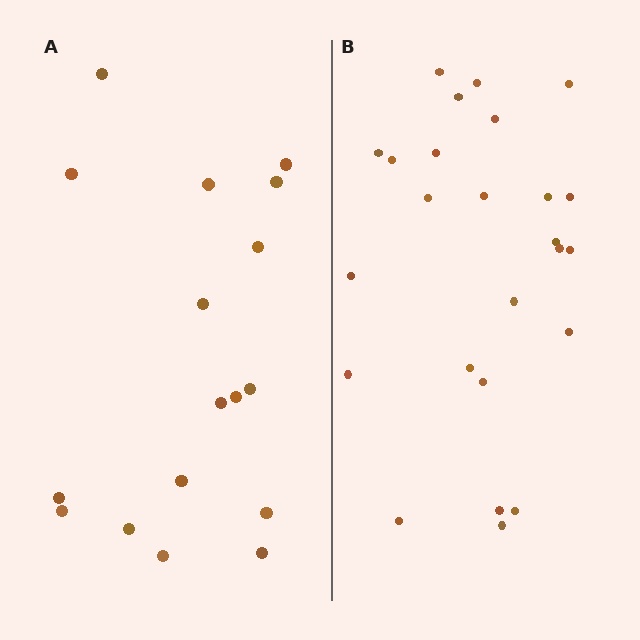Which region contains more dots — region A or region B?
Region B (the right region) has more dots.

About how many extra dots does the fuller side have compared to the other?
Region B has roughly 8 or so more dots than region A.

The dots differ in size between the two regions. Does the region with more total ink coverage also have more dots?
No. Region A has more total ink coverage because its dots are larger, but region B actually contains more individual dots. Total area can be misleading — the number of items is what matters here.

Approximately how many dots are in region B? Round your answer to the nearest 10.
About 20 dots. (The exact count is 25, which rounds to 20.)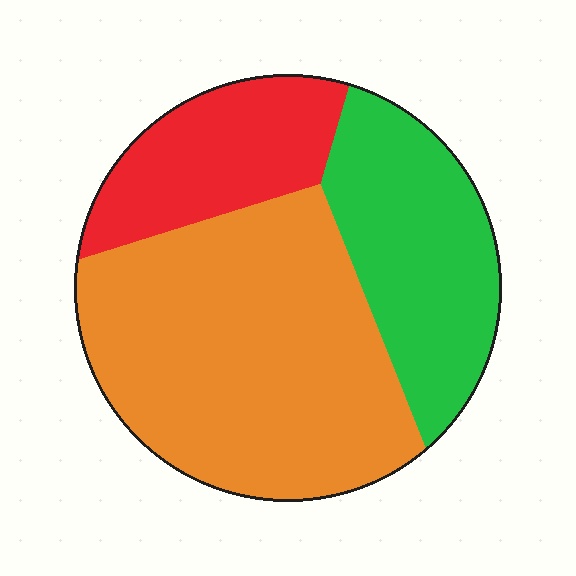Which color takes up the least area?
Red, at roughly 20%.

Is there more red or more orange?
Orange.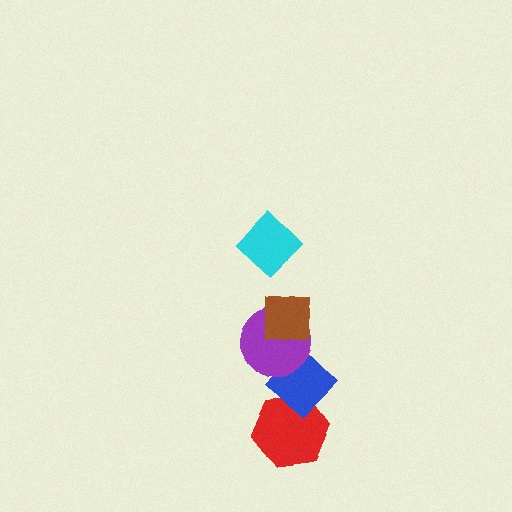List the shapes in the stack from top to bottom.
From top to bottom: the cyan diamond, the brown square, the purple circle, the blue diamond, the red hexagon.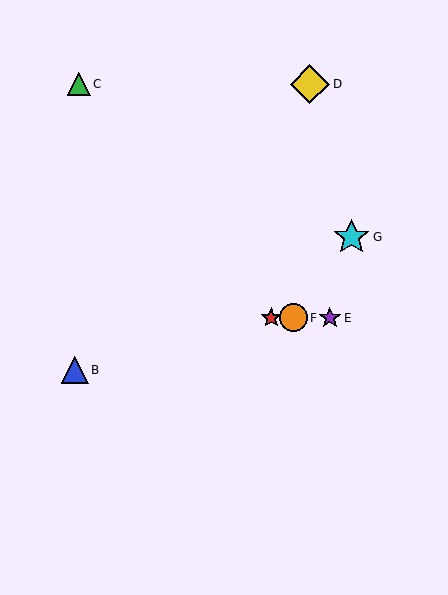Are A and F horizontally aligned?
Yes, both are at y≈318.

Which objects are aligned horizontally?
Objects A, E, F are aligned horizontally.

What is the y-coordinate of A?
Object A is at y≈318.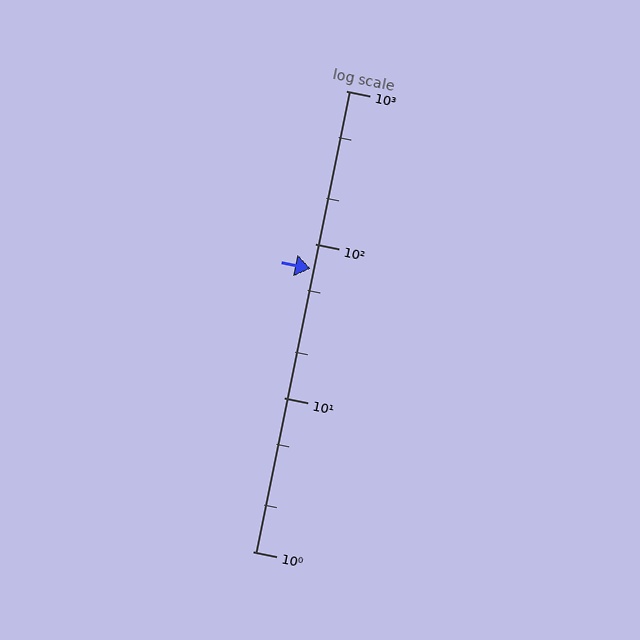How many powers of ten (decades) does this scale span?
The scale spans 3 decades, from 1 to 1000.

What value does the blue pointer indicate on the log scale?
The pointer indicates approximately 69.